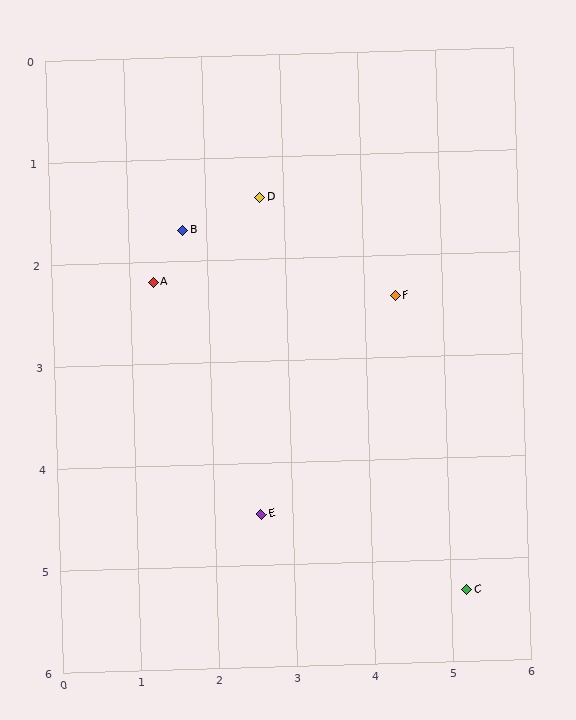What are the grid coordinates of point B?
Point B is at approximately (1.7, 1.7).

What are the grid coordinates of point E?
Point E is at approximately (2.6, 4.5).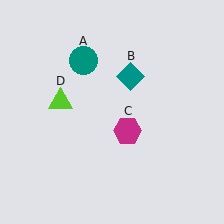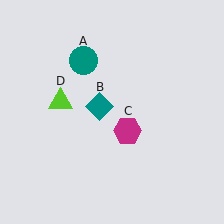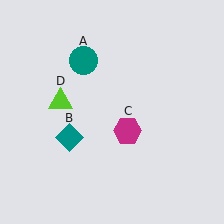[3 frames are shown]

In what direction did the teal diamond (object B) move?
The teal diamond (object B) moved down and to the left.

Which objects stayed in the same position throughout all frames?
Teal circle (object A) and magenta hexagon (object C) and lime triangle (object D) remained stationary.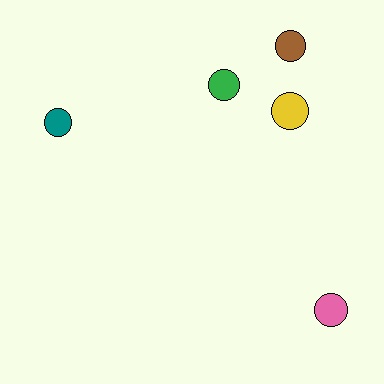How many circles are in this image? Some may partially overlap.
There are 5 circles.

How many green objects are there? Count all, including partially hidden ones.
There is 1 green object.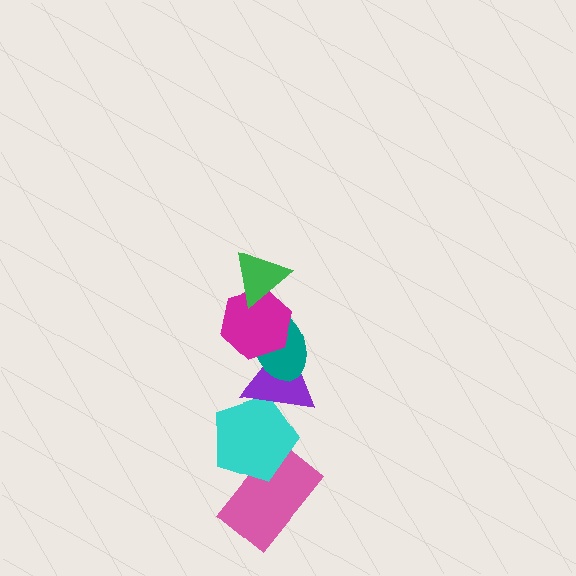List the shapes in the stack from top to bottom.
From top to bottom: the green triangle, the magenta hexagon, the teal ellipse, the purple triangle, the cyan pentagon, the pink rectangle.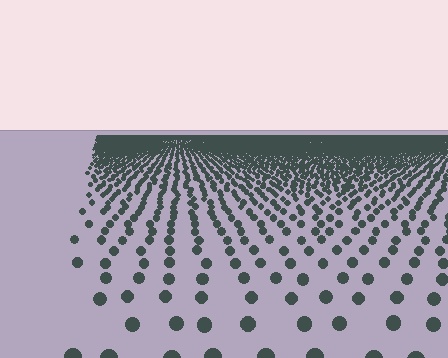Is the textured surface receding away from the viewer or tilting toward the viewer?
The surface is receding away from the viewer. Texture elements get smaller and denser toward the top.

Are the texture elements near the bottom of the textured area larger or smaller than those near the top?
Larger. Near the bottom, elements are closer to the viewer and appear at a bigger on-screen size.